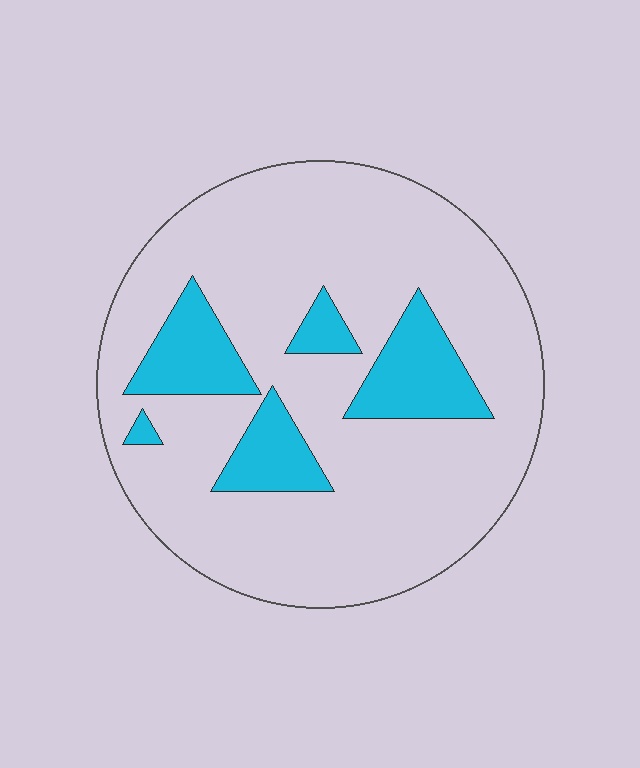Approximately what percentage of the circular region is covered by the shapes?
Approximately 20%.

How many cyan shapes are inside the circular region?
5.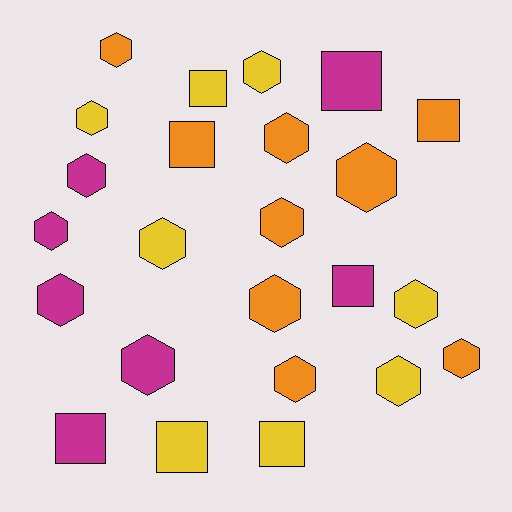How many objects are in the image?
There are 24 objects.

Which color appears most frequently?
Orange, with 9 objects.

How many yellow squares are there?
There are 3 yellow squares.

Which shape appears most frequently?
Hexagon, with 16 objects.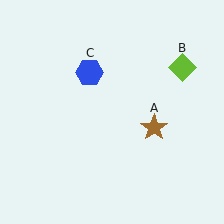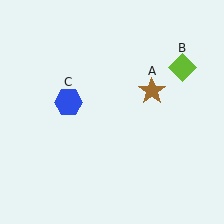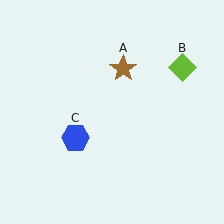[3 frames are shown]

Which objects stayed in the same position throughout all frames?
Lime diamond (object B) remained stationary.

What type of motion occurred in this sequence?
The brown star (object A), blue hexagon (object C) rotated counterclockwise around the center of the scene.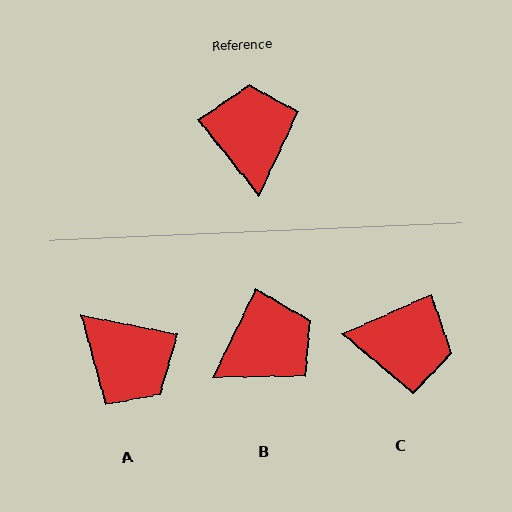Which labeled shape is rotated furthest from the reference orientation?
A, about 140 degrees away.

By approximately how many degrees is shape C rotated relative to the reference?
Approximately 105 degrees clockwise.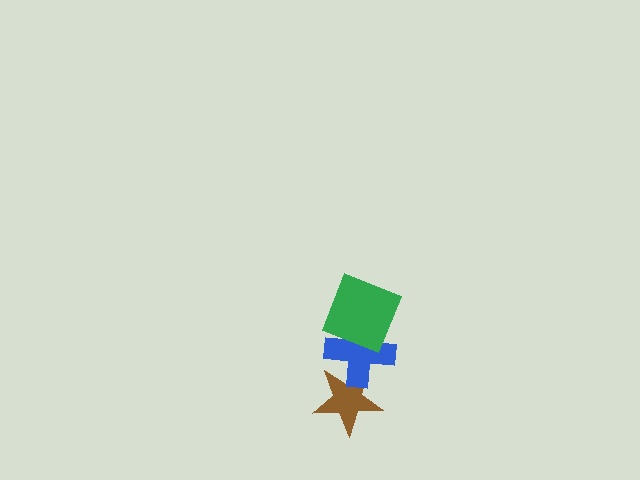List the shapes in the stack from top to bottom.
From top to bottom: the green square, the blue cross, the brown star.